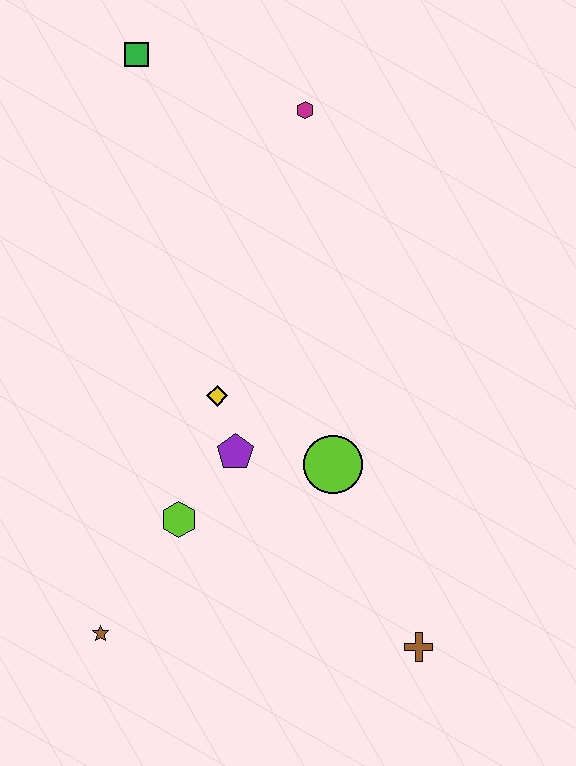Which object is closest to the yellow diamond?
The purple pentagon is closest to the yellow diamond.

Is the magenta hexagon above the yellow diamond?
Yes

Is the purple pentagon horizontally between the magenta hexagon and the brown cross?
No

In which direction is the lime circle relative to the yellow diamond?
The lime circle is to the right of the yellow diamond.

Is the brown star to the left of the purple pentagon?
Yes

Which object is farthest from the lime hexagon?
The green square is farthest from the lime hexagon.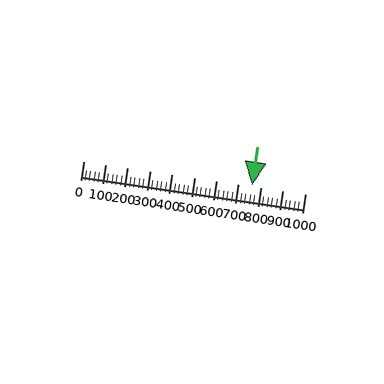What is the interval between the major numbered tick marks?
The major tick marks are spaced 100 units apart.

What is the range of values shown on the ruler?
The ruler shows values from 0 to 1000.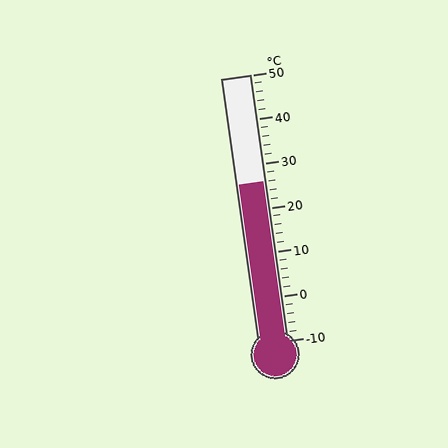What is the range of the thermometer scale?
The thermometer scale ranges from -10°C to 50°C.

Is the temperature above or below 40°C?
The temperature is below 40°C.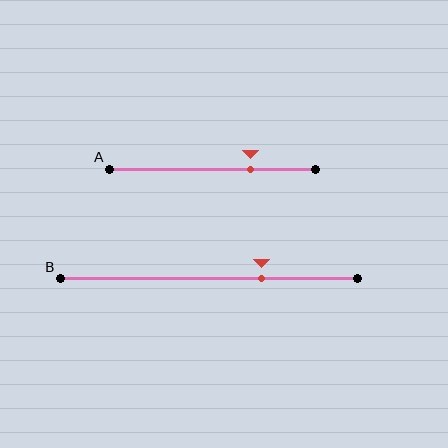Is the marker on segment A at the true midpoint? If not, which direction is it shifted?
No, the marker on segment A is shifted to the right by about 18% of the segment length.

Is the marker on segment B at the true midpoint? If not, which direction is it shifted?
No, the marker on segment B is shifted to the right by about 18% of the segment length.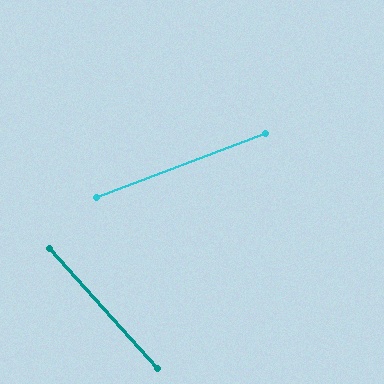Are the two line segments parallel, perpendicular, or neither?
Neither parallel nor perpendicular — they differ by about 69°.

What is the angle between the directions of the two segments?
Approximately 69 degrees.